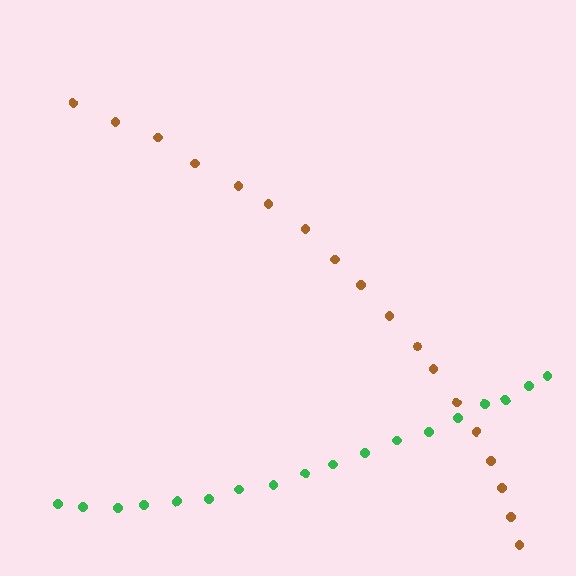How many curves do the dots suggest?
There are 2 distinct paths.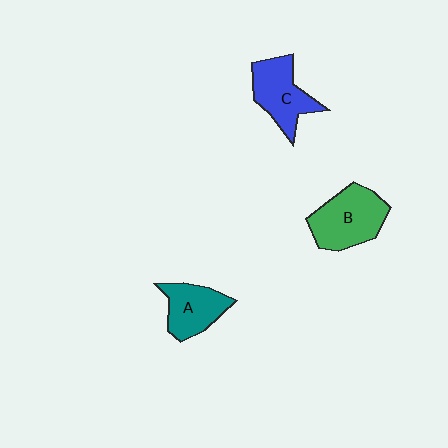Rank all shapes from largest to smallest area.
From largest to smallest: B (green), C (blue), A (teal).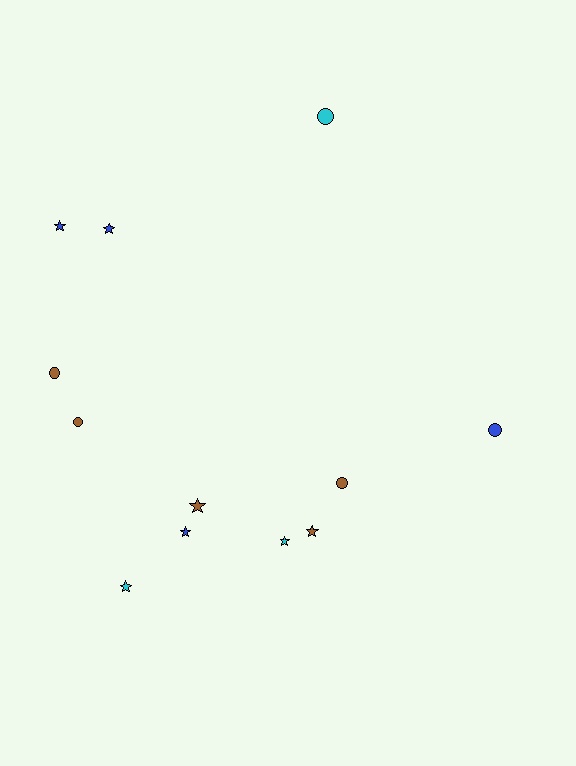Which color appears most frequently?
Brown, with 5 objects.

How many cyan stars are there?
There are 2 cyan stars.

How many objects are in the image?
There are 12 objects.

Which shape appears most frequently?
Star, with 7 objects.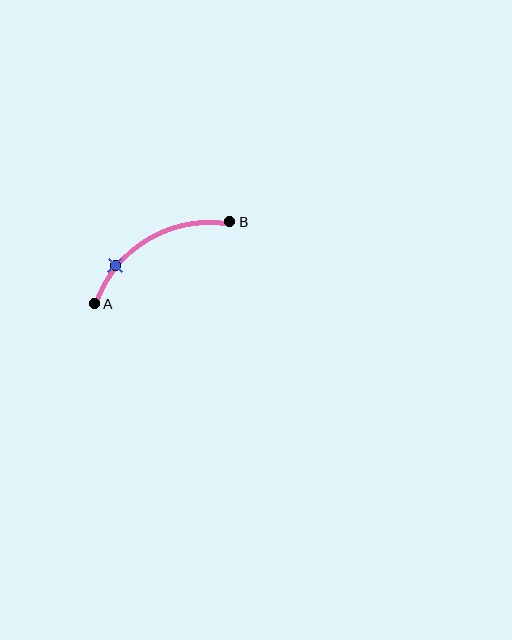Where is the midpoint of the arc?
The arc midpoint is the point on the curve farthest from the straight line joining A and B. It sits above that line.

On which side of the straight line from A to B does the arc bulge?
The arc bulges above the straight line connecting A and B.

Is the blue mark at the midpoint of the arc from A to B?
No. The blue mark lies on the arc but is closer to endpoint A. The arc midpoint would be at the point on the curve equidistant along the arc from both A and B.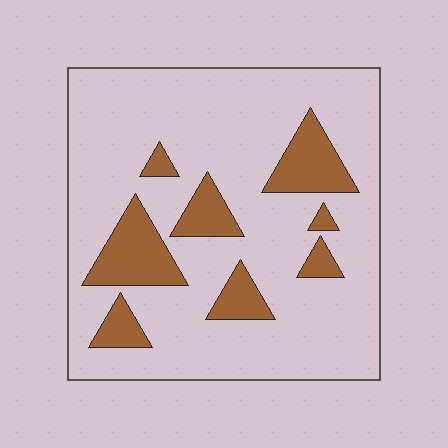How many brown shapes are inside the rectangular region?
8.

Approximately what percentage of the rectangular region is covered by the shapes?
Approximately 20%.